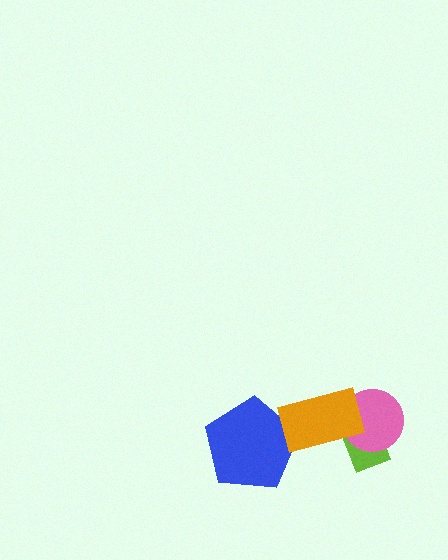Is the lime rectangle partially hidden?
Yes, it is partially covered by another shape.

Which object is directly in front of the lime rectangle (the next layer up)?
The pink circle is directly in front of the lime rectangle.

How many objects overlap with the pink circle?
2 objects overlap with the pink circle.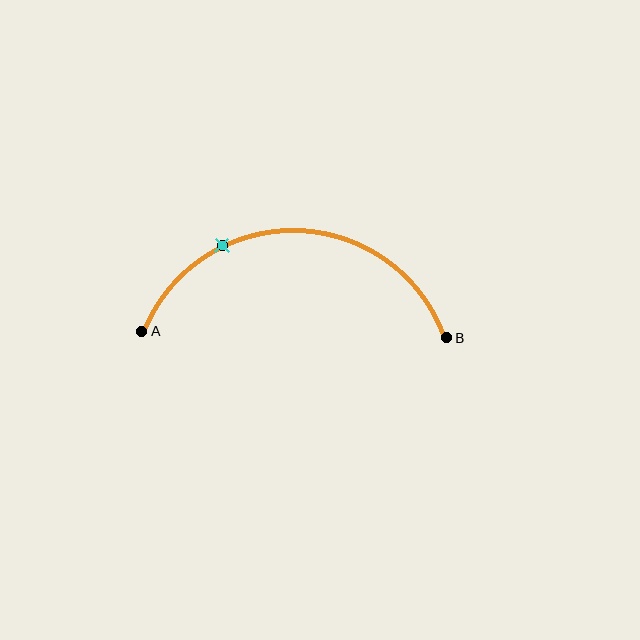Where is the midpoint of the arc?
The arc midpoint is the point on the curve farthest from the straight line joining A and B. It sits above that line.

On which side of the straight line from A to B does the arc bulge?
The arc bulges above the straight line connecting A and B.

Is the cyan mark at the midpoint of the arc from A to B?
No. The cyan mark lies on the arc but is closer to endpoint A. The arc midpoint would be at the point on the curve equidistant along the arc from both A and B.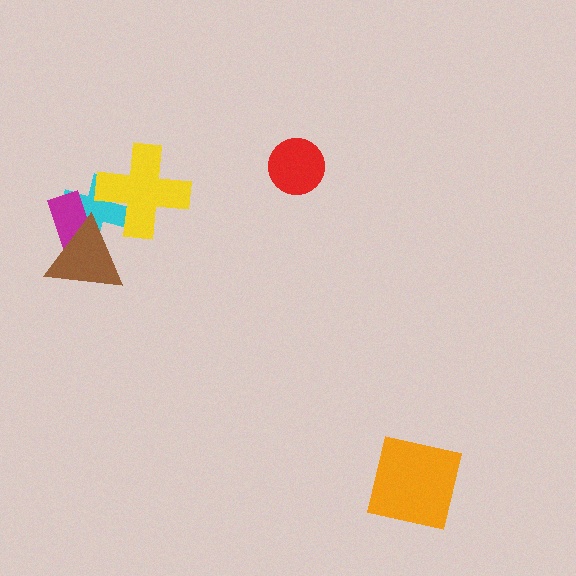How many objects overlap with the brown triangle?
2 objects overlap with the brown triangle.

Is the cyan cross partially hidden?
Yes, it is partially covered by another shape.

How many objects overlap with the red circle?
0 objects overlap with the red circle.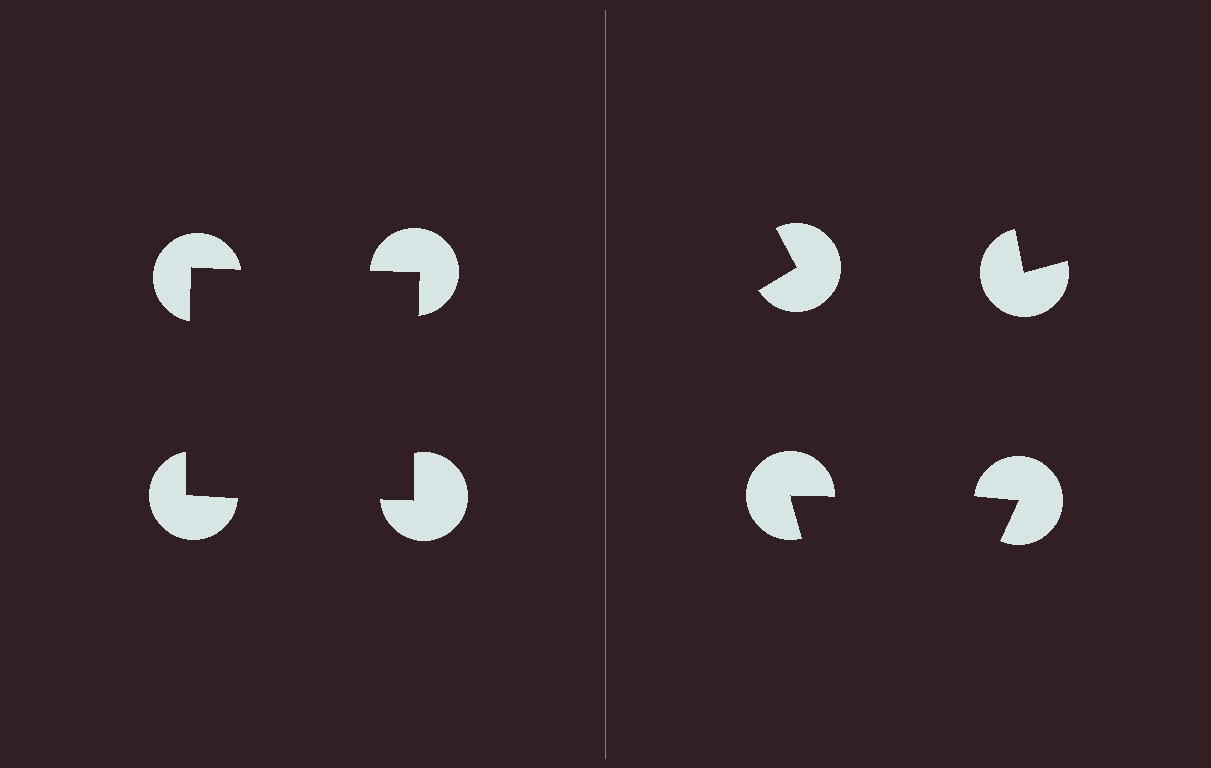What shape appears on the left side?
An illusory square.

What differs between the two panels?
The pac-man discs are positioned identically on both sides; only the wedge orientations differ. On the left they align to a square; on the right they are misaligned.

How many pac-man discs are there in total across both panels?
8 — 4 on each side.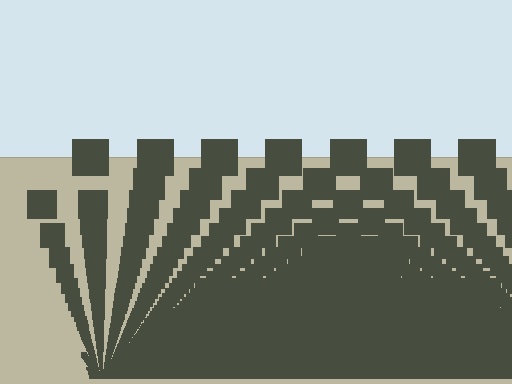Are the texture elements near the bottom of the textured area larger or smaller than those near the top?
Smaller. The gradient is inverted — elements near the bottom are smaller and denser.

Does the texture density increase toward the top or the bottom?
Density increases toward the bottom.